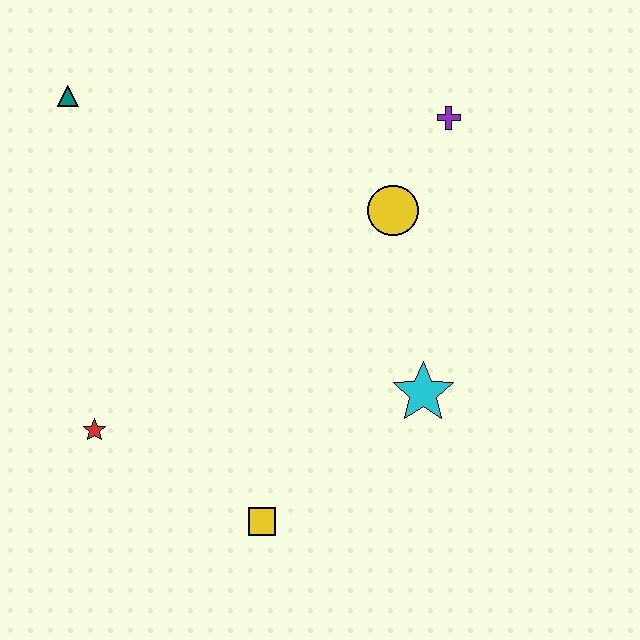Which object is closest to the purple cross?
The yellow circle is closest to the purple cross.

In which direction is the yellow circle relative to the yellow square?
The yellow circle is above the yellow square.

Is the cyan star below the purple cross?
Yes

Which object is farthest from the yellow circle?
The red star is farthest from the yellow circle.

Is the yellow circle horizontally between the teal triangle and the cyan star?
Yes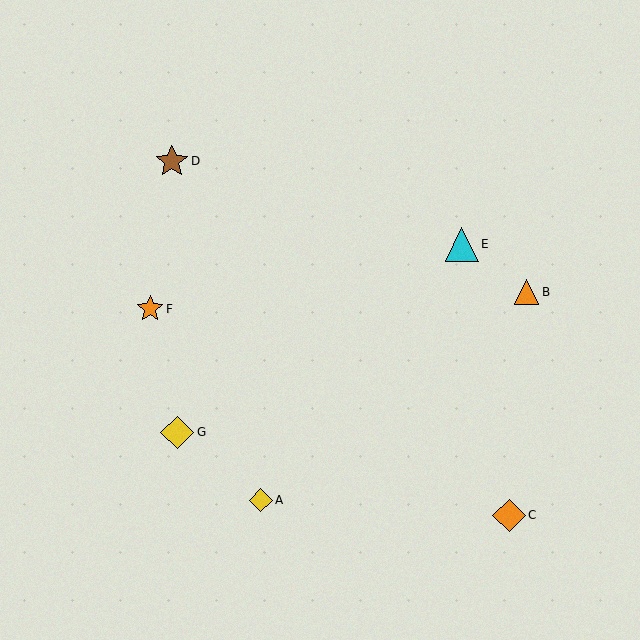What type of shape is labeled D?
Shape D is a brown star.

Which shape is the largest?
The cyan triangle (labeled E) is the largest.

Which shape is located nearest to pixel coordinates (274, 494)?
The yellow diamond (labeled A) at (261, 500) is nearest to that location.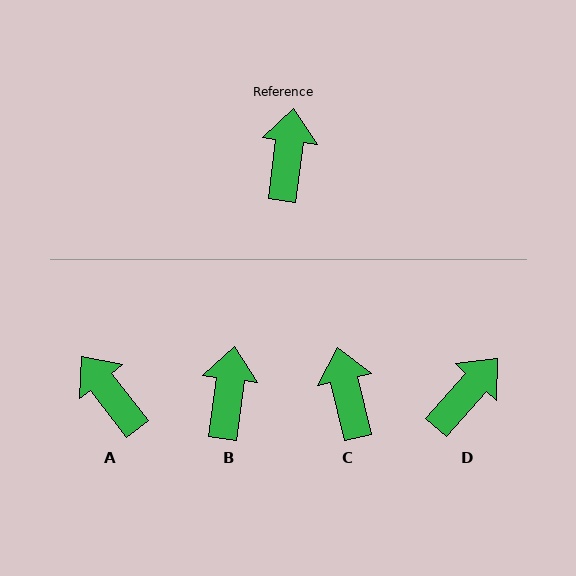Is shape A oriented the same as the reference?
No, it is off by about 45 degrees.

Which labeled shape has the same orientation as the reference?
B.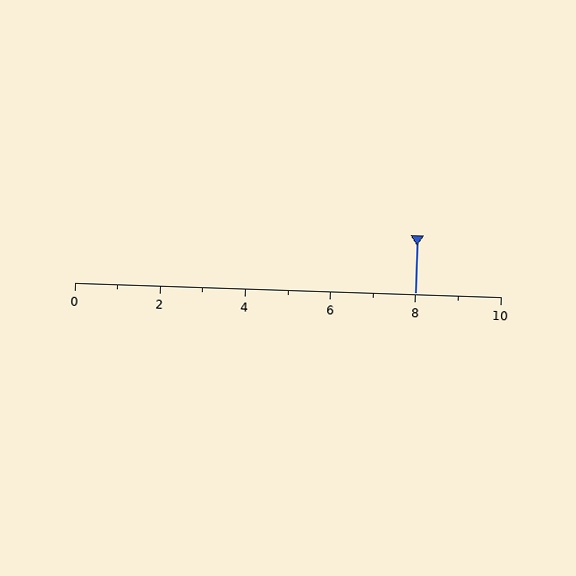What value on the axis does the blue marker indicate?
The marker indicates approximately 8.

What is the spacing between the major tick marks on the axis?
The major ticks are spaced 2 apart.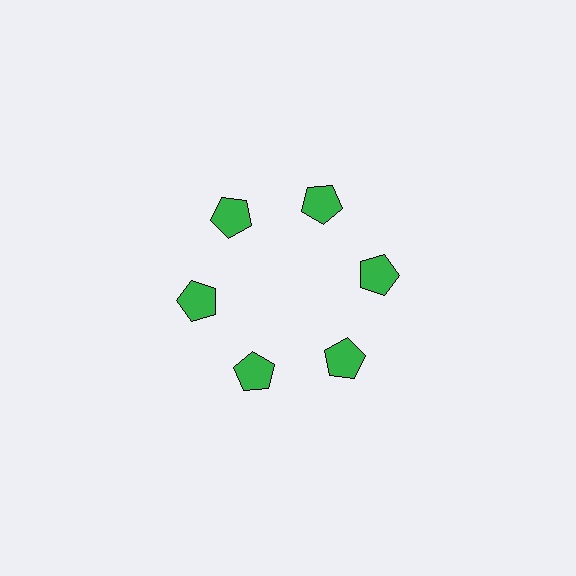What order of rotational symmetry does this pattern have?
This pattern has 6-fold rotational symmetry.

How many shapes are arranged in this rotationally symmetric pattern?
There are 6 shapes, arranged in 6 groups of 1.